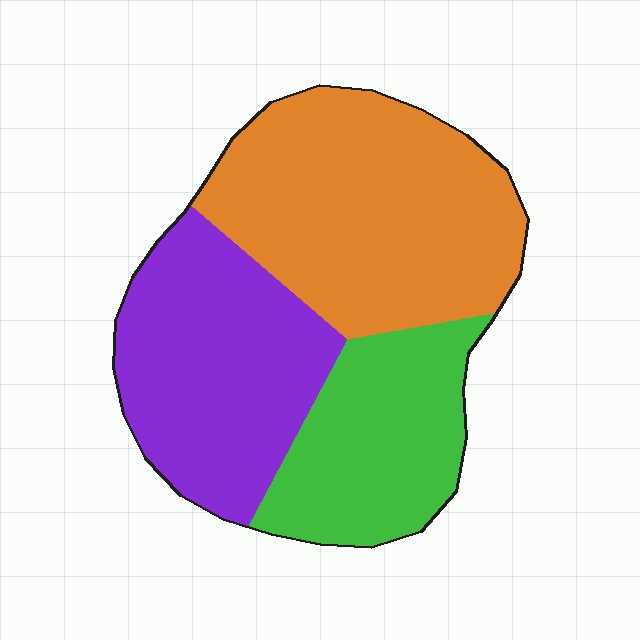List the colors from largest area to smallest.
From largest to smallest: orange, purple, green.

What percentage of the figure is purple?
Purple covers around 35% of the figure.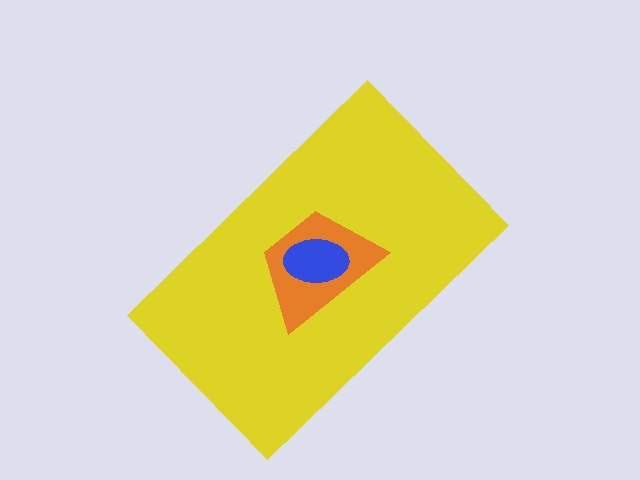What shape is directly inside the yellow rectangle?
The orange trapezoid.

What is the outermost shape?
The yellow rectangle.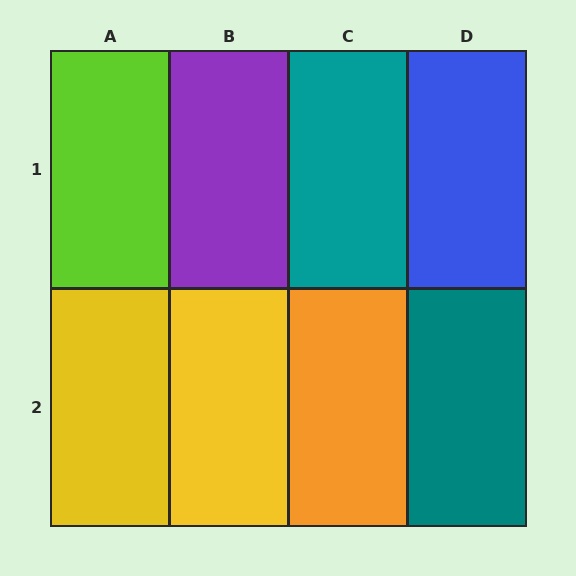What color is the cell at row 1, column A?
Lime.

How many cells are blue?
1 cell is blue.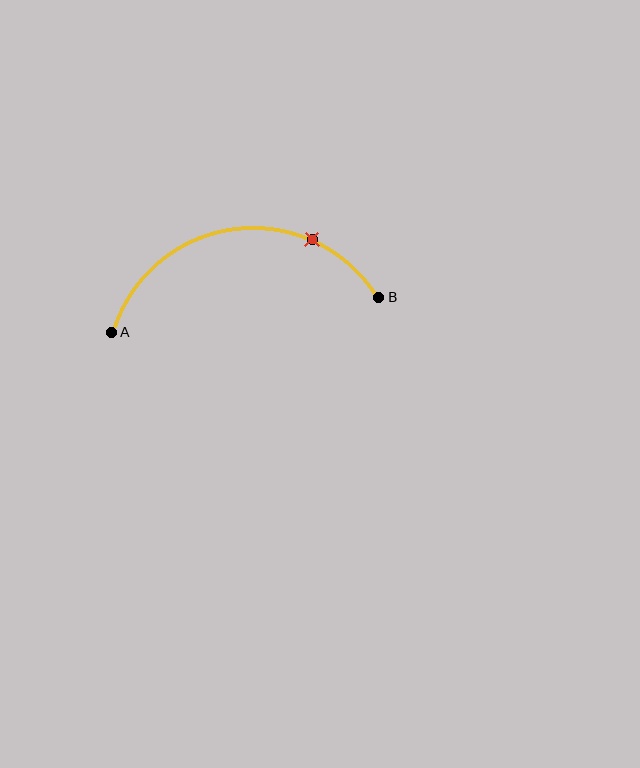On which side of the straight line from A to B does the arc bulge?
The arc bulges above the straight line connecting A and B.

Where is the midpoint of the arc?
The arc midpoint is the point on the curve farthest from the straight line joining A and B. It sits above that line.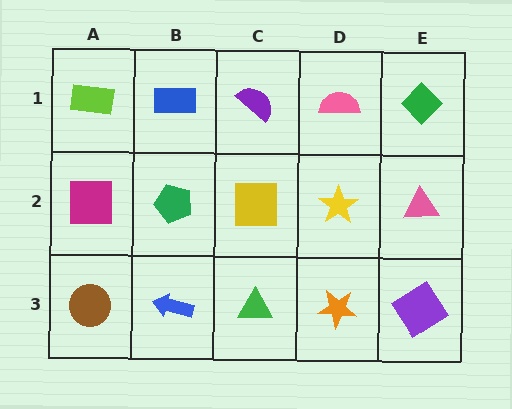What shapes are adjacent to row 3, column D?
A yellow star (row 2, column D), a green triangle (row 3, column C), a purple diamond (row 3, column E).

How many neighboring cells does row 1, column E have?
2.